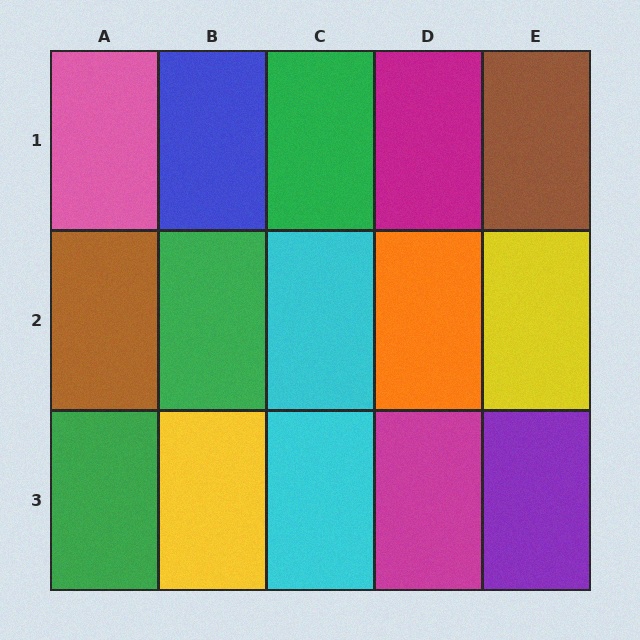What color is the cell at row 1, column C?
Green.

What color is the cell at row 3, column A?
Green.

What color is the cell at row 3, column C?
Cyan.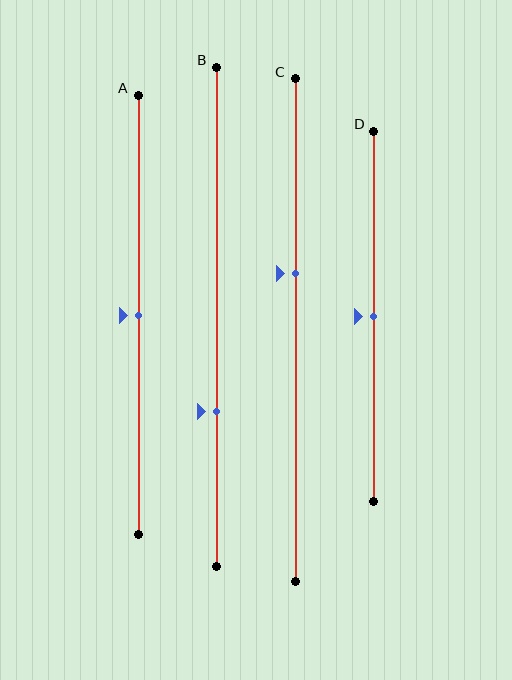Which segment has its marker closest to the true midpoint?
Segment A has its marker closest to the true midpoint.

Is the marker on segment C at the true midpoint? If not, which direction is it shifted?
No, the marker on segment C is shifted upward by about 11% of the segment length.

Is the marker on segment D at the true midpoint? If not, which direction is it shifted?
Yes, the marker on segment D is at the true midpoint.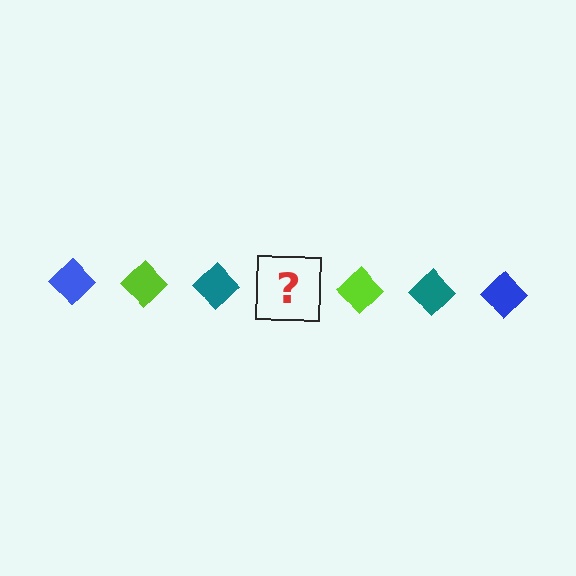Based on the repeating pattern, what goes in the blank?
The blank should be a blue diamond.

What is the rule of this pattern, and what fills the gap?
The rule is that the pattern cycles through blue, lime, teal diamonds. The gap should be filled with a blue diamond.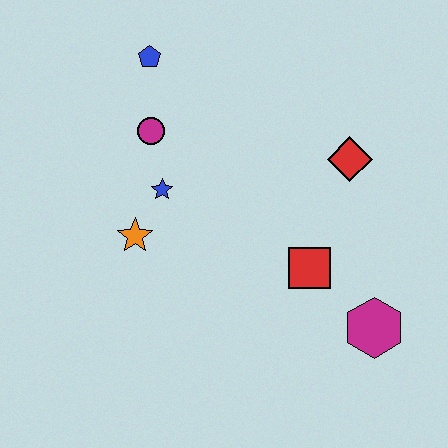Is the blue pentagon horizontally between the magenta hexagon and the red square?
No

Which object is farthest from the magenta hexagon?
The blue pentagon is farthest from the magenta hexagon.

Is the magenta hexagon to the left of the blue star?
No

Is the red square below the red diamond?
Yes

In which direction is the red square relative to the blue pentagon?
The red square is below the blue pentagon.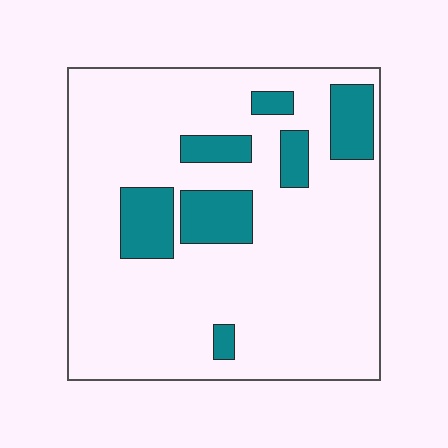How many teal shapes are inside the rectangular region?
7.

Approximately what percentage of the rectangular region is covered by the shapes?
Approximately 15%.